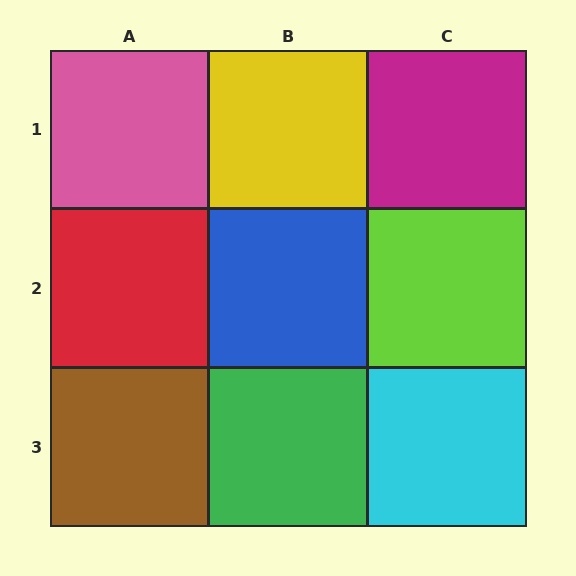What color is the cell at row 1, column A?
Pink.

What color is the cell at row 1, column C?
Magenta.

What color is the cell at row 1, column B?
Yellow.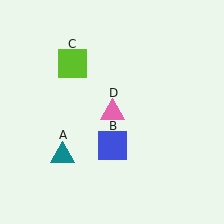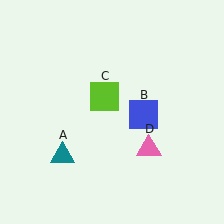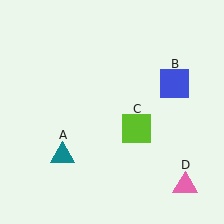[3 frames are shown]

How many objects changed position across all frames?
3 objects changed position: blue square (object B), lime square (object C), pink triangle (object D).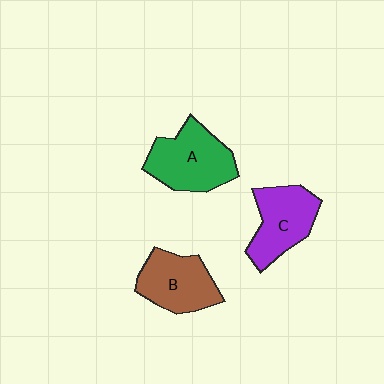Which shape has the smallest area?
Shape B (brown).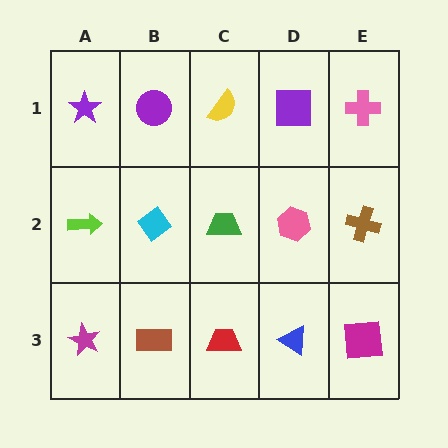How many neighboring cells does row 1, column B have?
3.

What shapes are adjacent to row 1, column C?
A green trapezoid (row 2, column C), a purple circle (row 1, column B), a purple square (row 1, column D).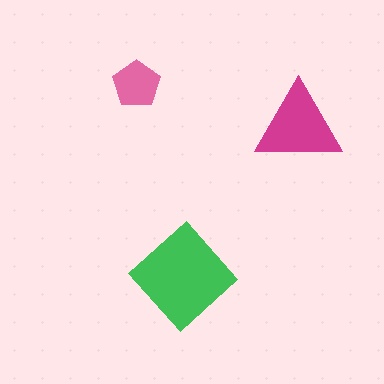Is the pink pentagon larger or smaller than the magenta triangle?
Smaller.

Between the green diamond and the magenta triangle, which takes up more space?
The green diamond.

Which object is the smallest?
The pink pentagon.